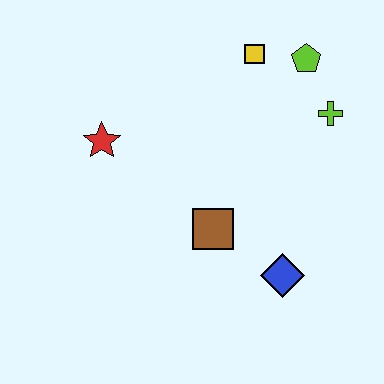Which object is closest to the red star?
The brown square is closest to the red star.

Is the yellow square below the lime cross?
No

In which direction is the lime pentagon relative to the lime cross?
The lime pentagon is above the lime cross.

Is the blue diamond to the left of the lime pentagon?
Yes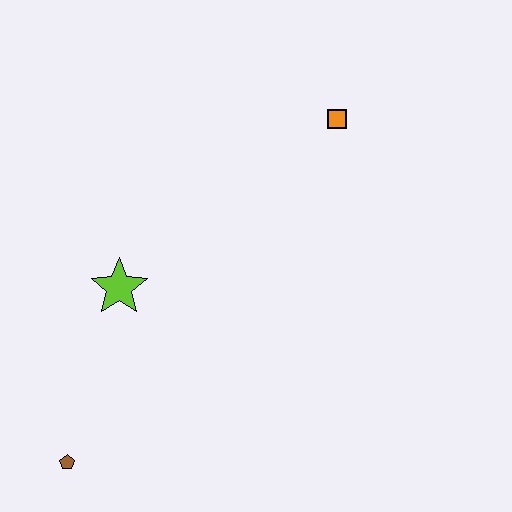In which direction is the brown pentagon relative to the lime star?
The brown pentagon is below the lime star.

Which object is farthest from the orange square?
The brown pentagon is farthest from the orange square.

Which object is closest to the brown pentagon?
The lime star is closest to the brown pentagon.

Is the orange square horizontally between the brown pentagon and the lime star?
No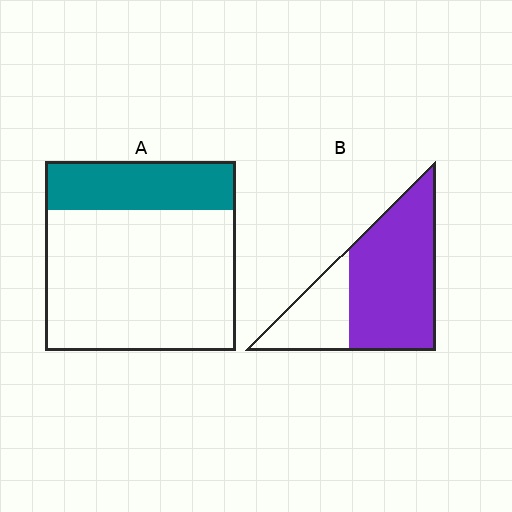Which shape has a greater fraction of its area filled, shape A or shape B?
Shape B.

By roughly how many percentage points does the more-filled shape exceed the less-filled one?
By roughly 45 percentage points (B over A).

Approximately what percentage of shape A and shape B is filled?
A is approximately 25% and B is approximately 70%.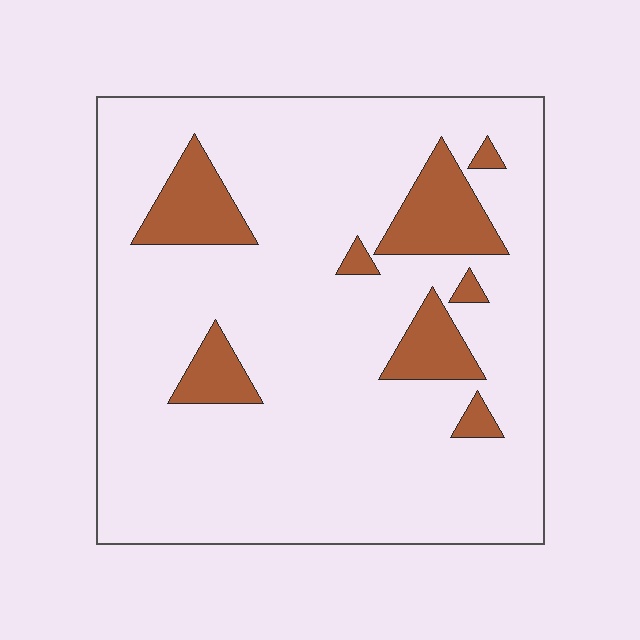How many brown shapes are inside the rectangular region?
8.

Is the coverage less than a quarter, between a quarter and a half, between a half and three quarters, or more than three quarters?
Less than a quarter.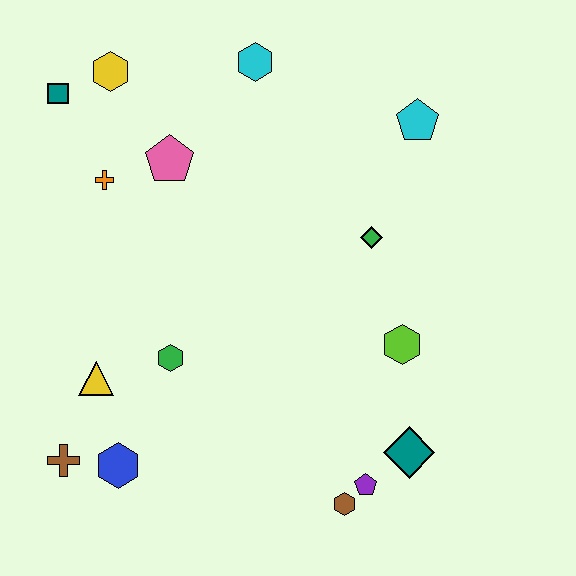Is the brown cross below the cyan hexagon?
Yes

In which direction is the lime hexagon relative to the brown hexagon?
The lime hexagon is above the brown hexagon.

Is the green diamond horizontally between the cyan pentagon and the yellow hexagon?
Yes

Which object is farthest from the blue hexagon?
The cyan pentagon is farthest from the blue hexagon.